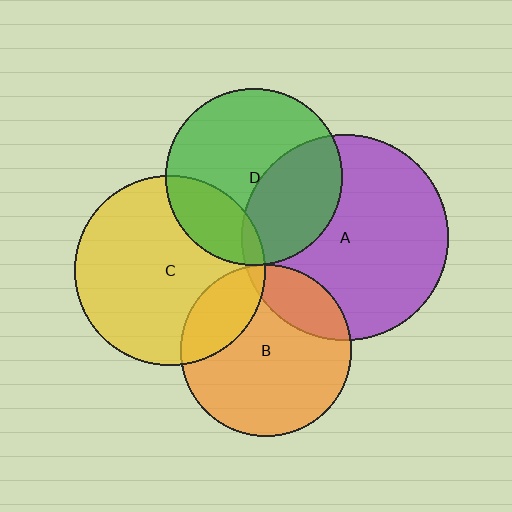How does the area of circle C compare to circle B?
Approximately 1.2 times.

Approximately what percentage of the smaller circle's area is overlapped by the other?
Approximately 5%.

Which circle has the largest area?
Circle A (purple).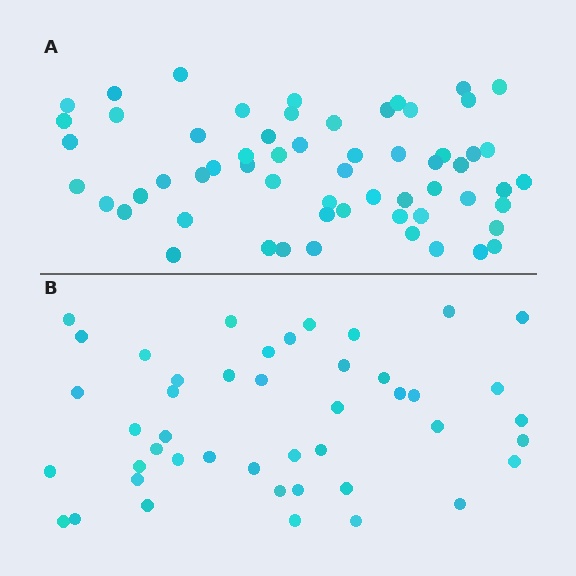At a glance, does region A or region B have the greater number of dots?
Region A (the top region) has more dots.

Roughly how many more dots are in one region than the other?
Region A has approximately 15 more dots than region B.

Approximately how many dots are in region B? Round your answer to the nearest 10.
About 40 dots. (The exact count is 45, which rounds to 40.)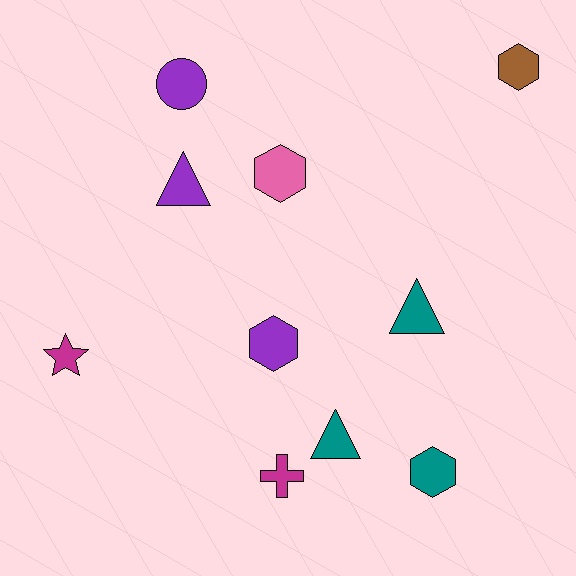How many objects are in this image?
There are 10 objects.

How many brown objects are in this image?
There is 1 brown object.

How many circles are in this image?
There is 1 circle.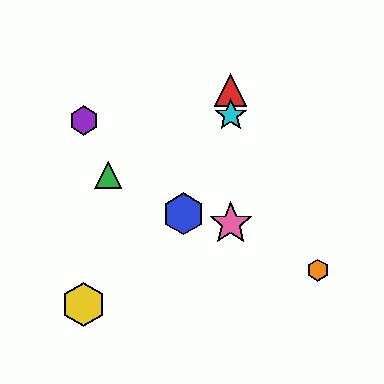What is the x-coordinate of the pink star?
The pink star is at x≈231.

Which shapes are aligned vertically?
The red triangle, the cyan star, the pink star are aligned vertically.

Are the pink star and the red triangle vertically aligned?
Yes, both are at x≈231.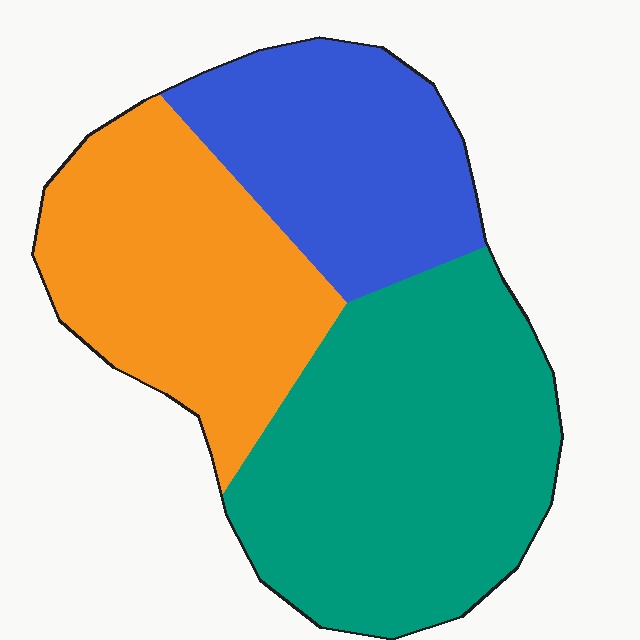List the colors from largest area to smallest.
From largest to smallest: teal, orange, blue.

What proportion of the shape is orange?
Orange covers 31% of the shape.